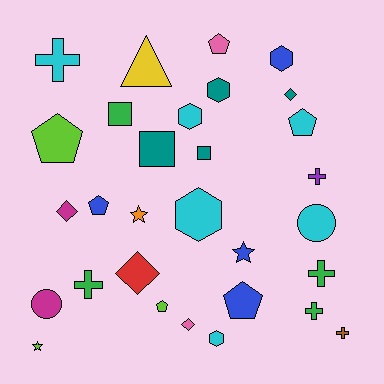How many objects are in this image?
There are 30 objects.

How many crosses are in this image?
There are 6 crosses.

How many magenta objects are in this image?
There are 2 magenta objects.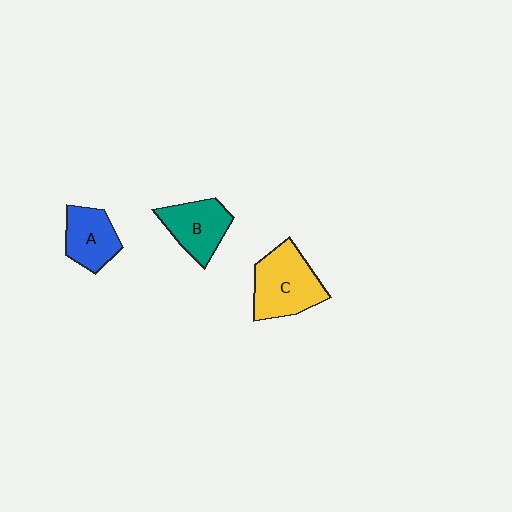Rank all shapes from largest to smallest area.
From largest to smallest: C (yellow), B (teal), A (blue).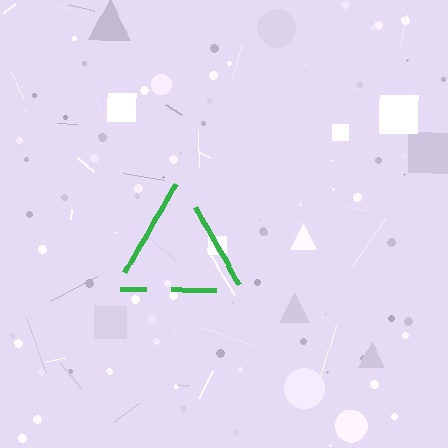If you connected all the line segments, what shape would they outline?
They would outline a triangle.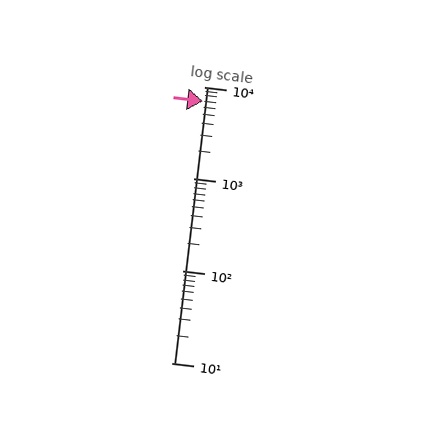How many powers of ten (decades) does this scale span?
The scale spans 3 decades, from 10 to 10000.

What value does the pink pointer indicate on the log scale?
The pointer indicates approximately 6900.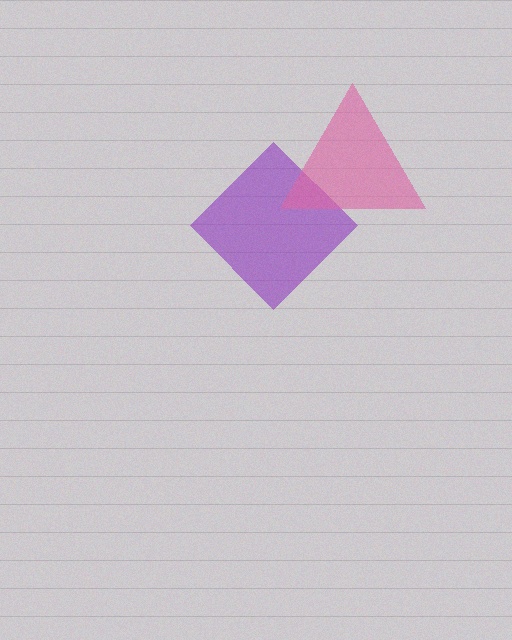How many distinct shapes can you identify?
There are 2 distinct shapes: a purple diamond, a pink triangle.